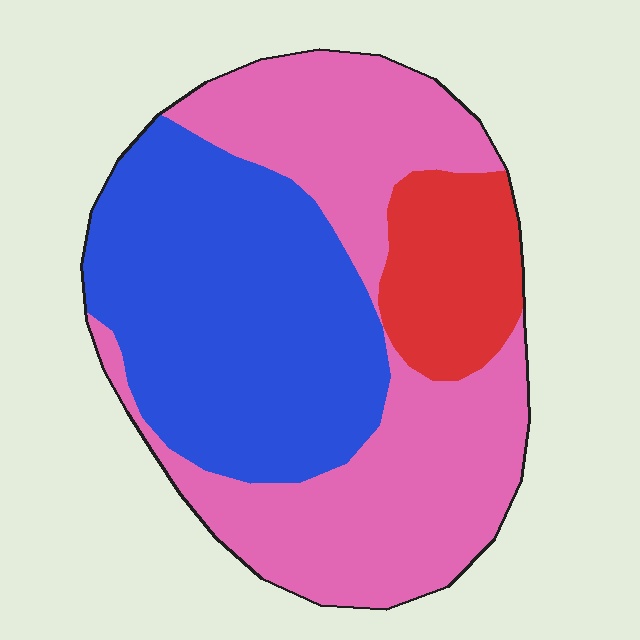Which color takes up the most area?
Pink, at roughly 45%.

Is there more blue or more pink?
Pink.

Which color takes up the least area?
Red, at roughly 15%.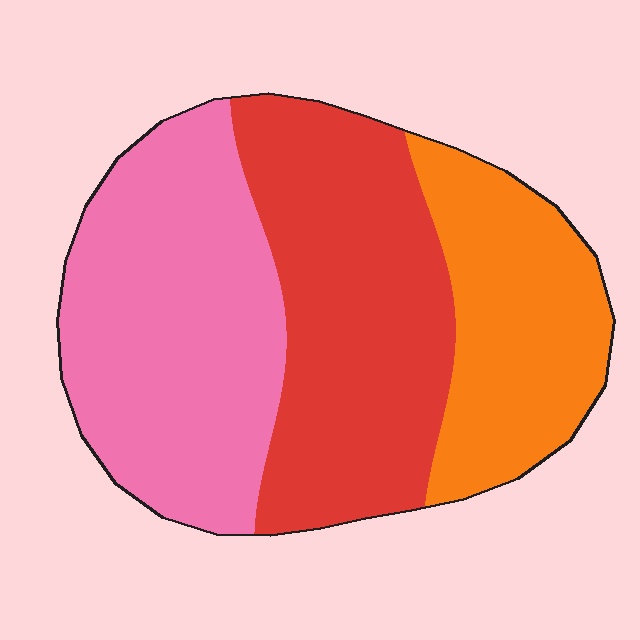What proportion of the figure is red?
Red covers 37% of the figure.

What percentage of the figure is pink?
Pink takes up about three eighths (3/8) of the figure.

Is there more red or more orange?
Red.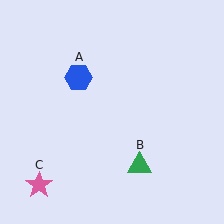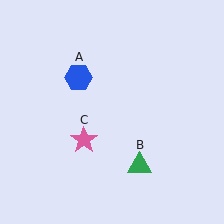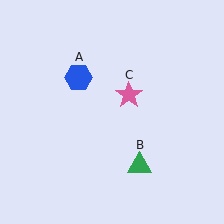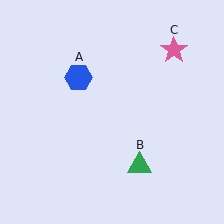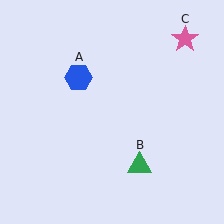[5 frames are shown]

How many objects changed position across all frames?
1 object changed position: pink star (object C).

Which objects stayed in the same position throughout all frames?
Blue hexagon (object A) and green triangle (object B) remained stationary.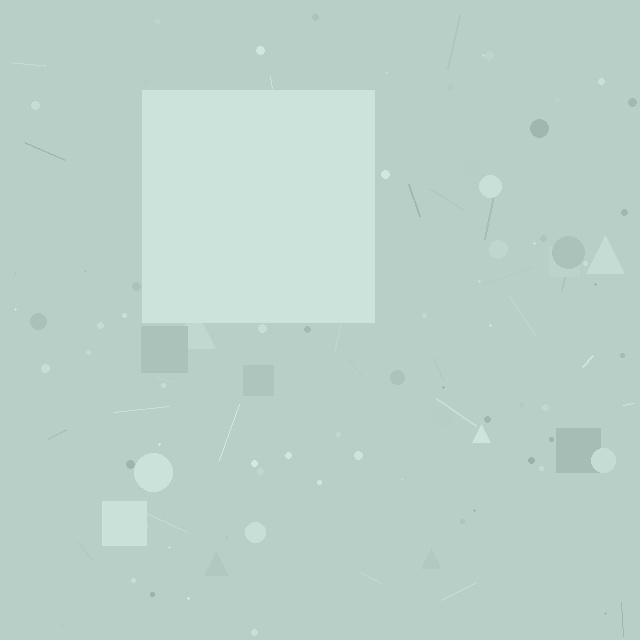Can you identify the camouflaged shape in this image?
The camouflaged shape is a square.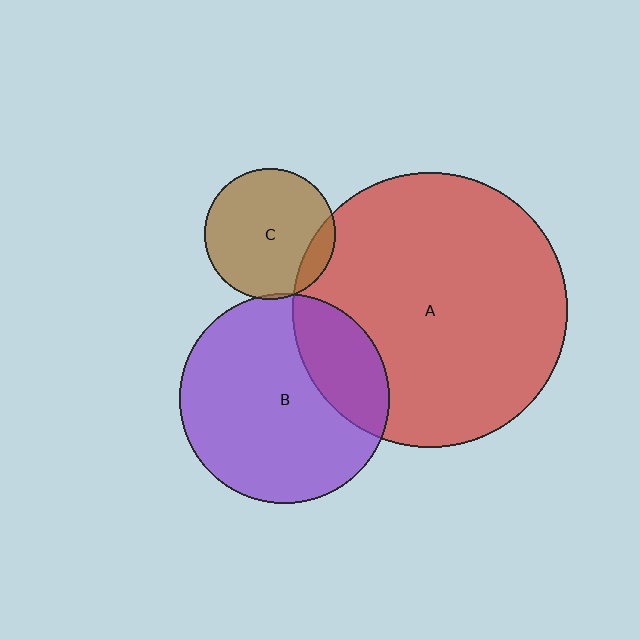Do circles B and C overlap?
Yes.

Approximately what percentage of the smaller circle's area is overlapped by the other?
Approximately 5%.